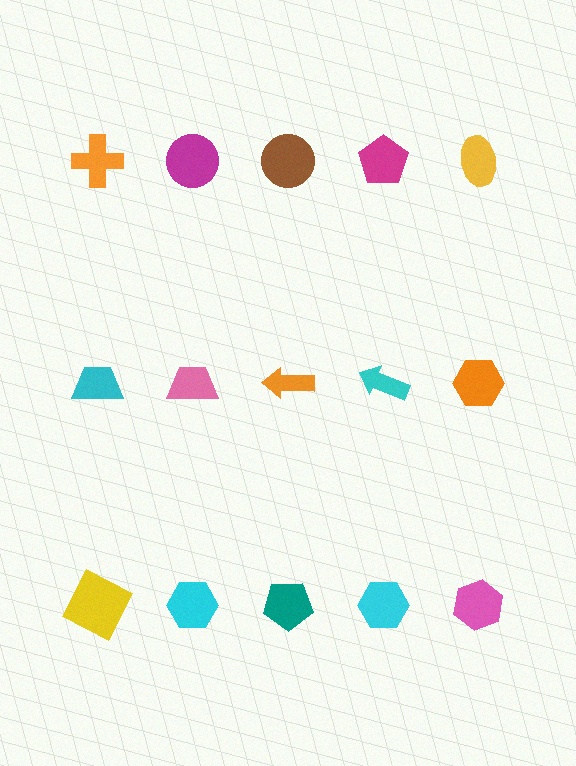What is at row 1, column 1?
An orange cross.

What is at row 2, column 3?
An orange arrow.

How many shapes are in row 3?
5 shapes.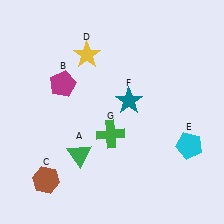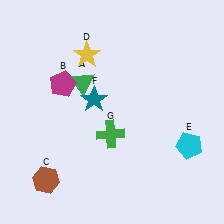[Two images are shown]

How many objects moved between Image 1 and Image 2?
2 objects moved between the two images.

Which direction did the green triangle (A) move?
The green triangle (A) moved up.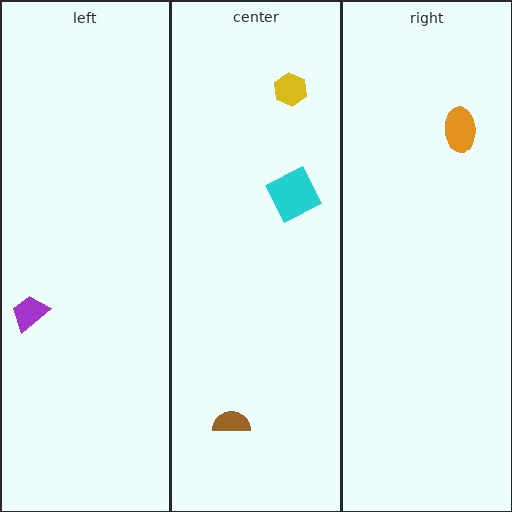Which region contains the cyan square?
The center region.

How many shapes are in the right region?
1.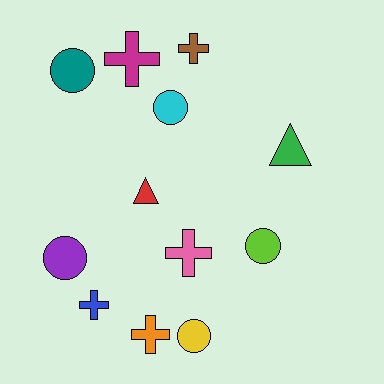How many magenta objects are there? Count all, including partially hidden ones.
There is 1 magenta object.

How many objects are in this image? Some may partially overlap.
There are 12 objects.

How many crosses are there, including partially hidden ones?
There are 5 crosses.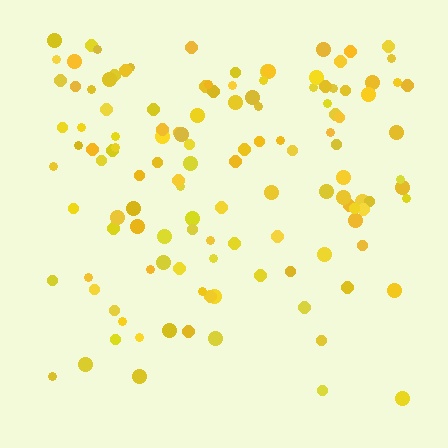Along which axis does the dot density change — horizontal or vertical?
Vertical.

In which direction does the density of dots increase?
From bottom to top, with the top side densest.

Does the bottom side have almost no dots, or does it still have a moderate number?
Still a moderate number, just noticeably fewer than the top.